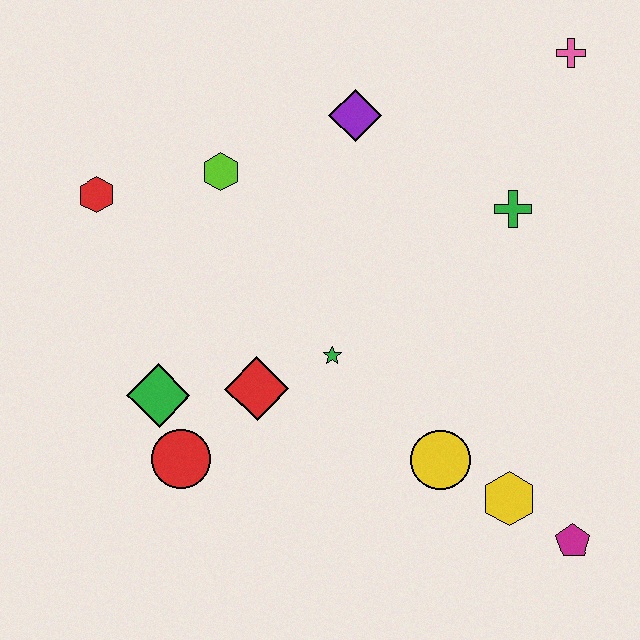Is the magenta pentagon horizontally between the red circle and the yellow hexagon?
No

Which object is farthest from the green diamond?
The pink cross is farthest from the green diamond.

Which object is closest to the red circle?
The green diamond is closest to the red circle.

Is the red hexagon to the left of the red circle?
Yes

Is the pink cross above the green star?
Yes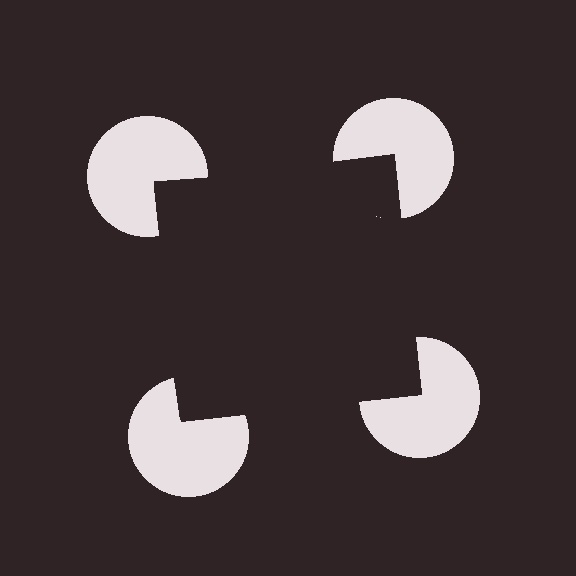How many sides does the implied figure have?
4 sides.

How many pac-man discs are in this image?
There are 4 — one at each vertex of the illusory square.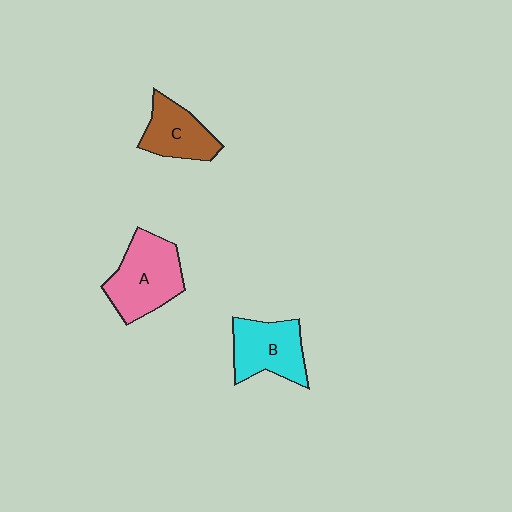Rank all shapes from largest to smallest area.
From largest to smallest: A (pink), B (cyan), C (brown).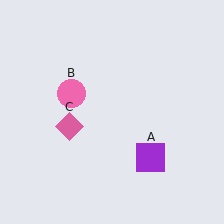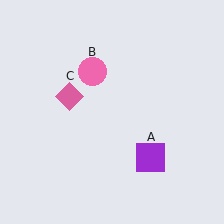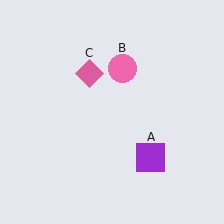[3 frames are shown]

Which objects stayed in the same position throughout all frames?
Purple square (object A) remained stationary.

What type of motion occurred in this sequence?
The pink circle (object B), pink diamond (object C) rotated clockwise around the center of the scene.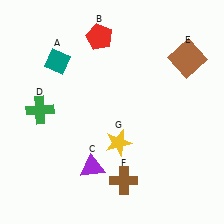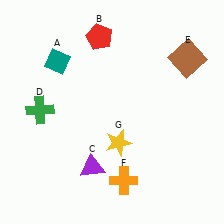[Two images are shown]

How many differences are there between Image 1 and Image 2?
There is 1 difference between the two images.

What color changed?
The cross (F) changed from brown in Image 1 to orange in Image 2.